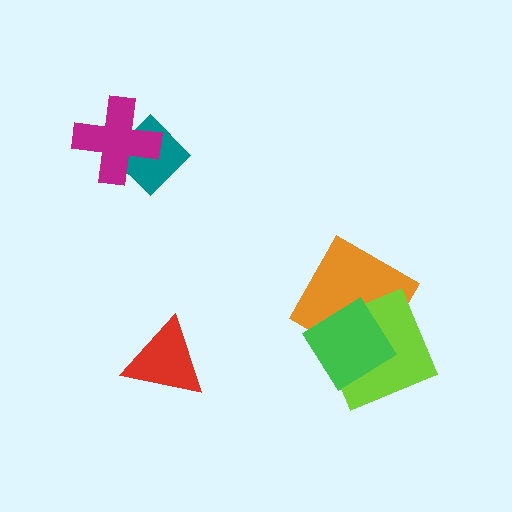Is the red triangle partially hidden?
No, no other shape covers it.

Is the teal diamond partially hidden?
Yes, it is partially covered by another shape.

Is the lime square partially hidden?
Yes, it is partially covered by another shape.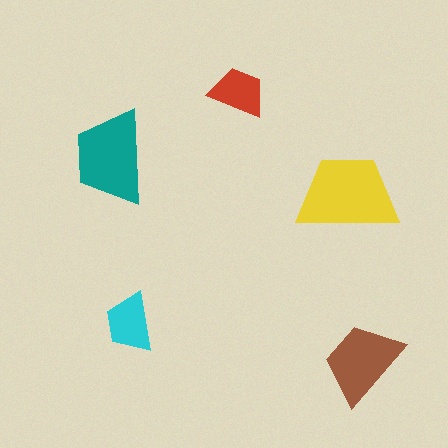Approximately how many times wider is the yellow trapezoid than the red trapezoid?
About 2 times wider.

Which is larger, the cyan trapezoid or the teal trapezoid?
The teal one.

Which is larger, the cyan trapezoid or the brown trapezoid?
The brown one.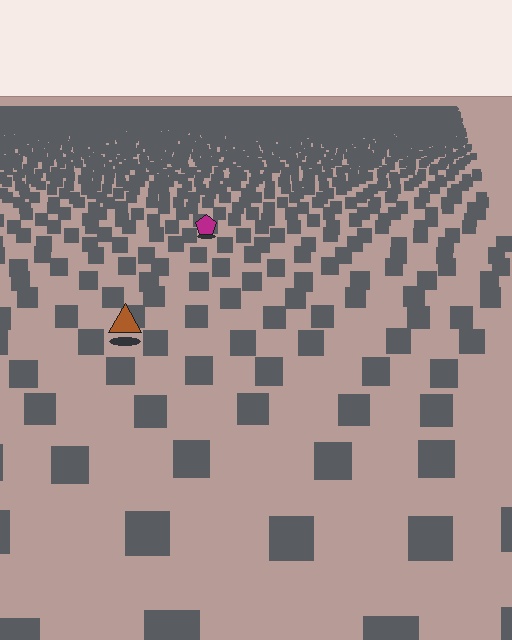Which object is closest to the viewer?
The brown triangle is closest. The texture marks near it are larger and more spread out.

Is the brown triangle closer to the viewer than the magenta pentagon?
Yes. The brown triangle is closer — you can tell from the texture gradient: the ground texture is coarser near it.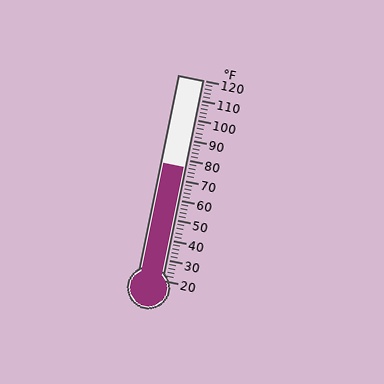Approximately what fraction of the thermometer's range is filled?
The thermometer is filled to approximately 55% of its range.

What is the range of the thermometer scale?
The thermometer scale ranges from 20°F to 120°F.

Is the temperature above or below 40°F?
The temperature is above 40°F.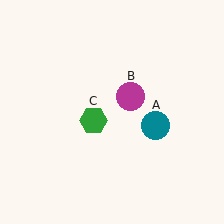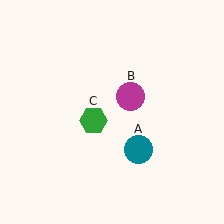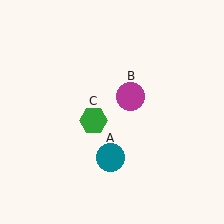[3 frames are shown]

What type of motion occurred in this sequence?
The teal circle (object A) rotated clockwise around the center of the scene.